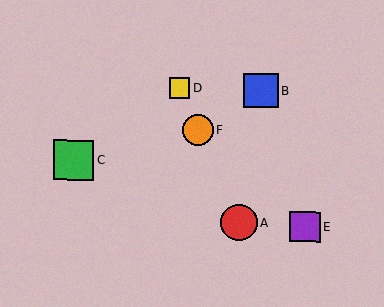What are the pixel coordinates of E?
Object E is at (305, 227).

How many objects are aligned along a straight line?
3 objects (A, D, F) are aligned along a straight line.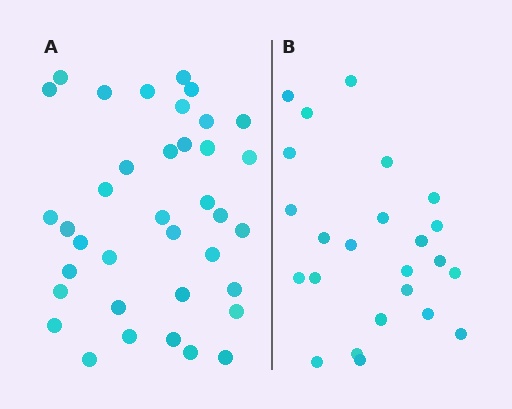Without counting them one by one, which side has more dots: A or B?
Region A (the left region) has more dots.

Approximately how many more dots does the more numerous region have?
Region A has approximately 15 more dots than region B.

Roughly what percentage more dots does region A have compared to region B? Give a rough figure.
About 55% more.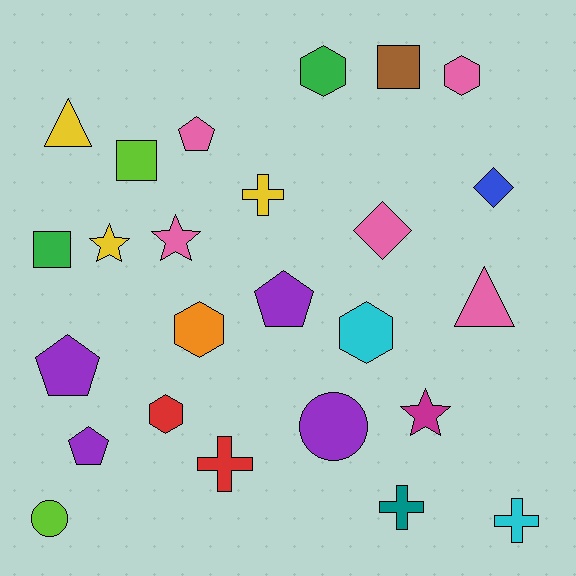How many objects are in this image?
There are 25 objects.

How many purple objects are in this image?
There are 4 purple objects.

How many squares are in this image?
There are 3 squares.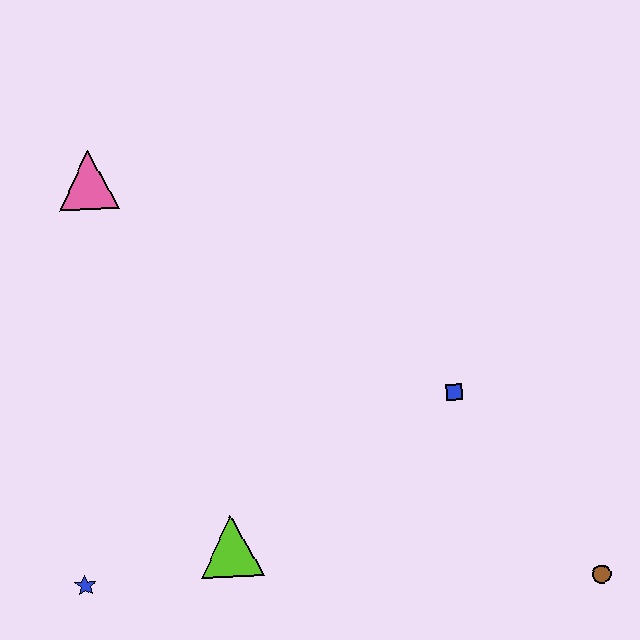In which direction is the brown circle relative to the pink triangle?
The brown circle is to the right of the pink triangle.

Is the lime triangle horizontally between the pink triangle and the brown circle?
Yes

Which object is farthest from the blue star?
The brown circle is farthest from the blue star.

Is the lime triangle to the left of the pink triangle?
No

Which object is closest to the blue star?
The lime triangle is closest to the blue star.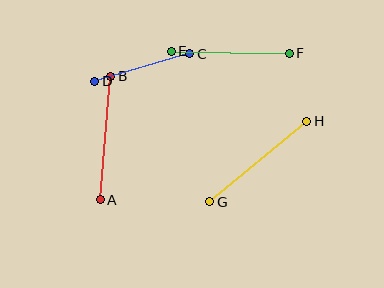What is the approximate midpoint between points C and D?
The midpoint is at approximately (142, 67) pixels.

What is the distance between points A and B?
The distance is approximately 124 pixels.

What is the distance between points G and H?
The distance is approximately 126 pixels.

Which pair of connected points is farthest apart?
Points G and H are farthest apart.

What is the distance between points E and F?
The distance is approximately 118 pixels.